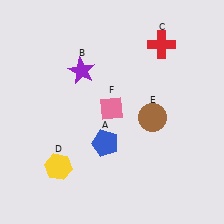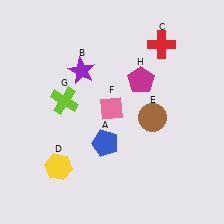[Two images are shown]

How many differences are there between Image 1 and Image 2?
There are 2 differences between the two images.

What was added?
A lime cross (G), a magenta pentagon (H) were added in Image 2.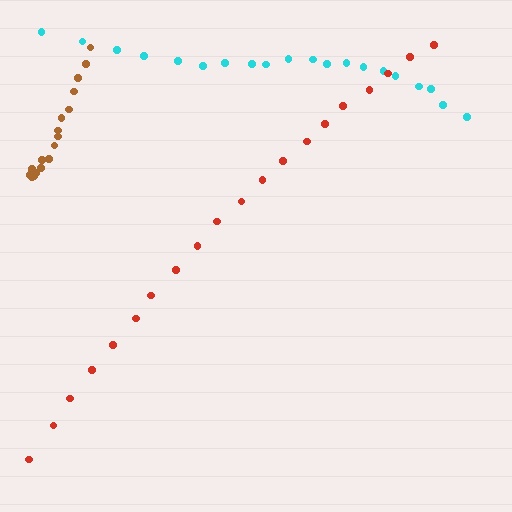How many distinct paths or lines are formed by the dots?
There are 3 distinct paths.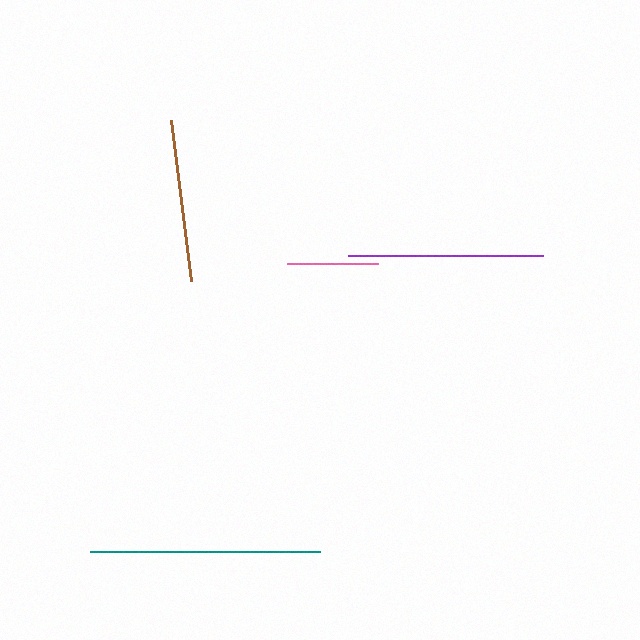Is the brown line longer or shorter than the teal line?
The teal line is longer than the brown line.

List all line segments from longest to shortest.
From longest to shortest: teal, purple, brown, pink.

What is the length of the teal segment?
The teal segment is approximately 229 pixels long.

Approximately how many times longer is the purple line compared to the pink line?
The purple line is approximately 2.1 times the length of the pink line.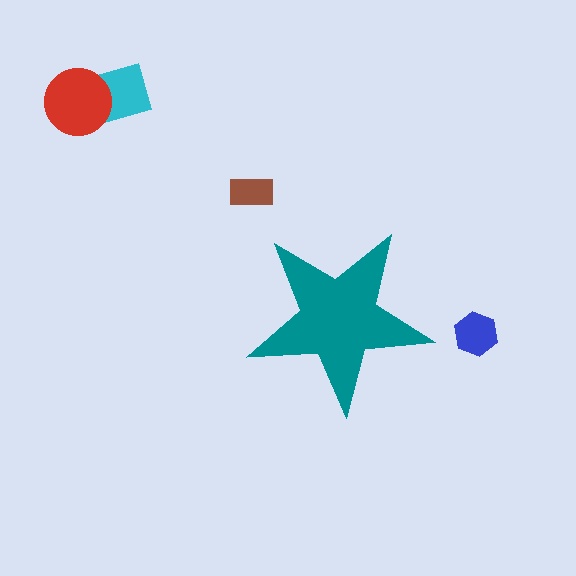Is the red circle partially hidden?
No, the red circle is fully visible.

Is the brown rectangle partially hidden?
No, the brown rectangle is fully visible.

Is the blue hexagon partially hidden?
No, the blue hexagon is fully visible.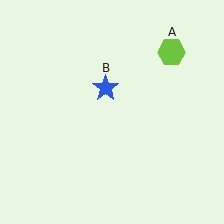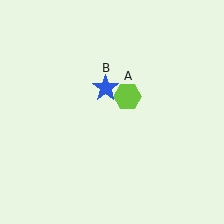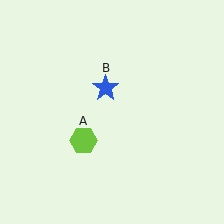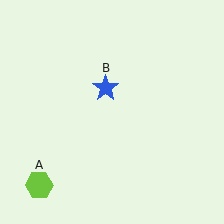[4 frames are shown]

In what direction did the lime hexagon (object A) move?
The lime hexagon (object A) moved down and to the left.